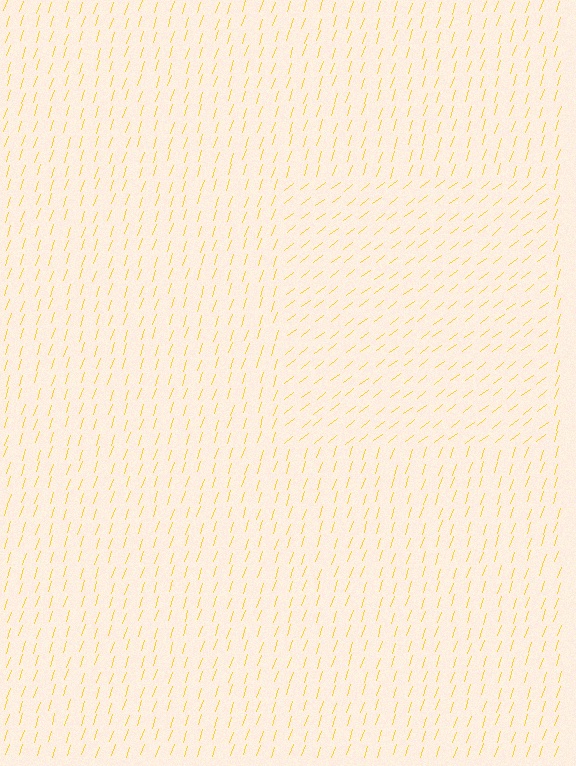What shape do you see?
I see a rectangle.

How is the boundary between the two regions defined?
The boundary is defined purely by a change in line orientation (approximately 34 degrees difference). All lines are the same color and thickness.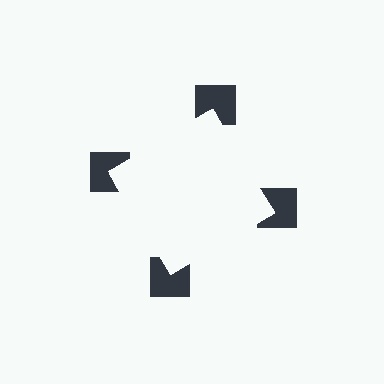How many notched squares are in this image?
There are 4 — one at each vertex of the illusory square.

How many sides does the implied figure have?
4 sides.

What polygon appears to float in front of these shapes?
An illusory square — its edges are inferred from the aligned wedge cuts in the notched squares, not physically drawn.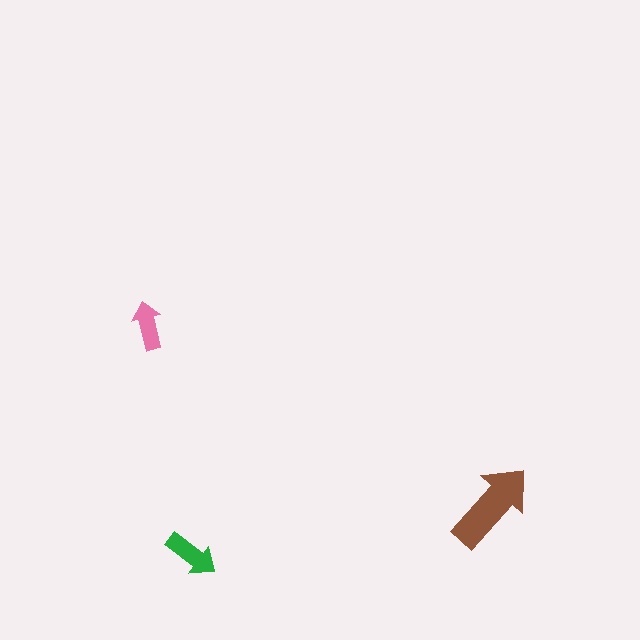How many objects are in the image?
There are 3 objects in the image.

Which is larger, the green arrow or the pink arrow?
The green one.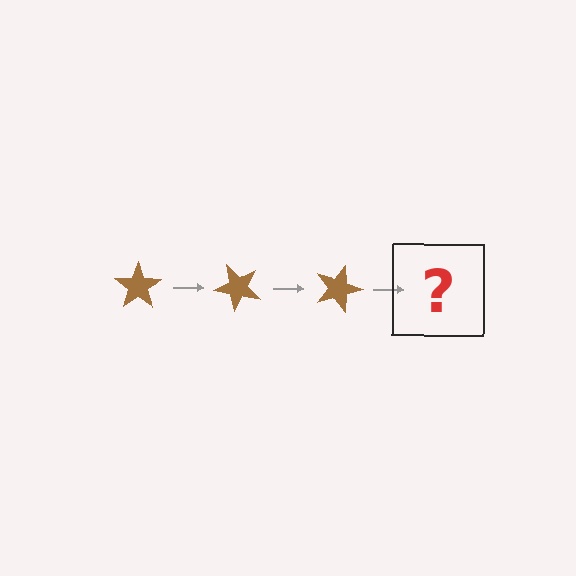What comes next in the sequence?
The next element should be a brown star rotated 135 degrees.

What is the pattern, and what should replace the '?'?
The pattern is that the star rotates 45 degrees each step. The '?' should be a brown star rotated 135 degrees.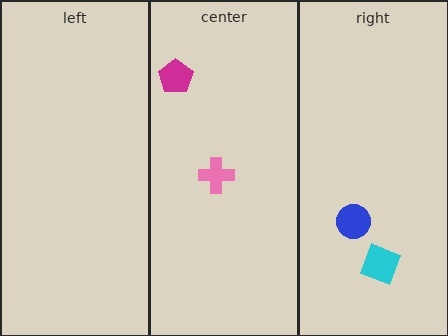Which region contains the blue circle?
The right region.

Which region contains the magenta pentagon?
The center region.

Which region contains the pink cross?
The center region.